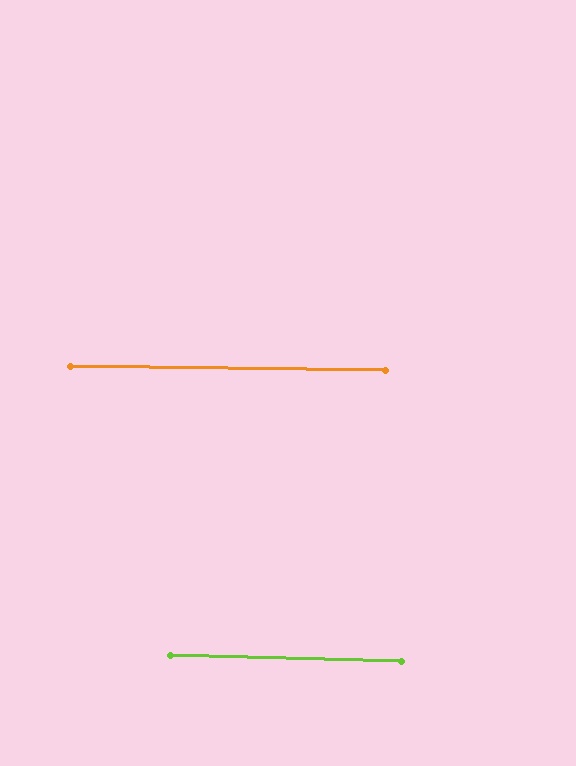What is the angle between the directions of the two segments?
Approximately 1 degree.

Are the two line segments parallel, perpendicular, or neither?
Parallel — their directions differ by only 0.6°.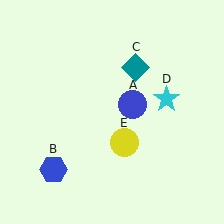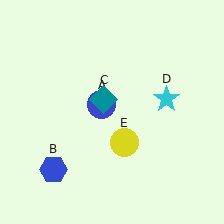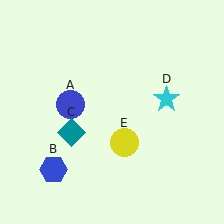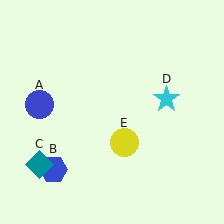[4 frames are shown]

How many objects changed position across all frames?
2 objects changed position: blue circle (object A), teal diamond (object C).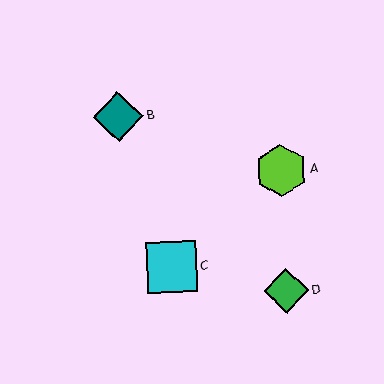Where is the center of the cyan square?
The center of the cyan square is at (172, 267).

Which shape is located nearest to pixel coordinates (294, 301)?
The green diamond (labeled D) at (286, 291) is nearest to that location.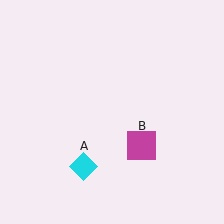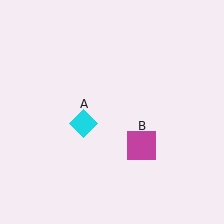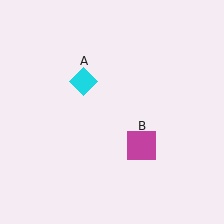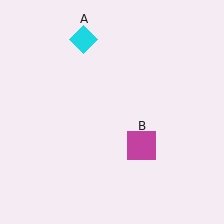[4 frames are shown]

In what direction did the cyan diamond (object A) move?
The cyan diamond (object A) moved up.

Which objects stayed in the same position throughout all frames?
Magenta square (object B) remained stationary.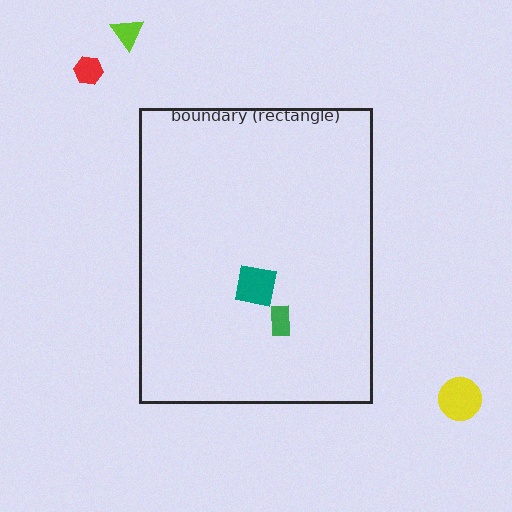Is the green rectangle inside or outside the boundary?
Inside.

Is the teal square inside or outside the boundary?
Inside.